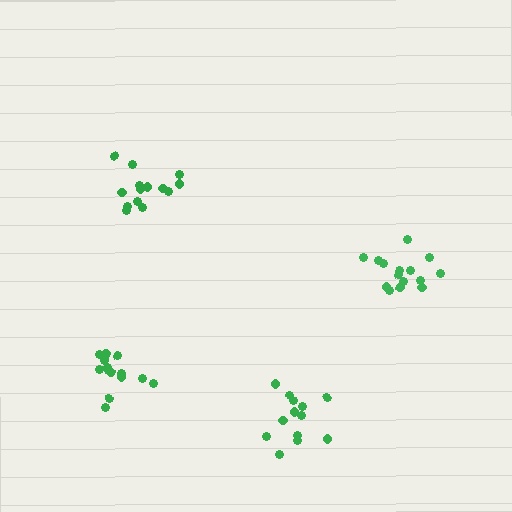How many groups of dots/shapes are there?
There are 4 groups.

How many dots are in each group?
Group 1: 15 dots, Group 2: 14 dots, Group 3: 15 dots, Group 4: 13 dots (57 total).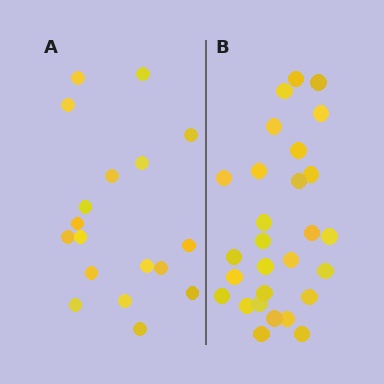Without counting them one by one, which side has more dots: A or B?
Region B (the right region) has more dots.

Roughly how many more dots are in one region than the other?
Region B has roughly 10 or so more dots than region A.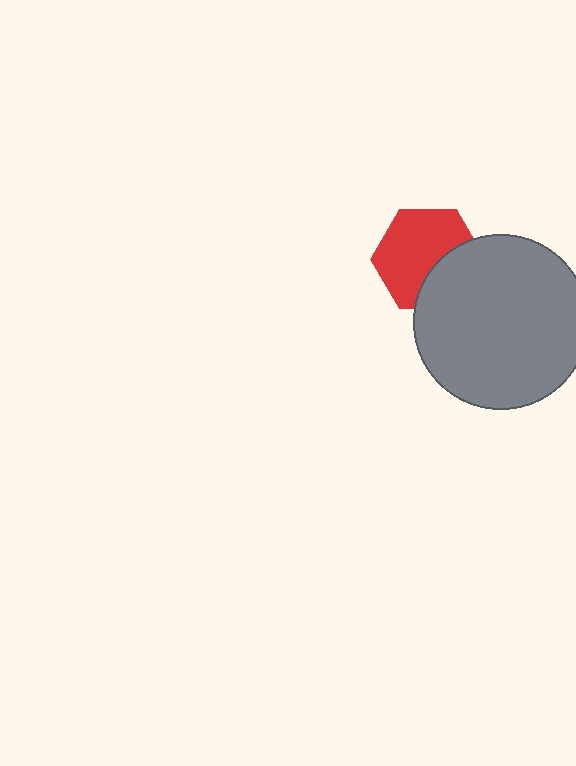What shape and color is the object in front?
The object in front is a gray circle.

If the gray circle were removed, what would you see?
You would see the complete red hexagon.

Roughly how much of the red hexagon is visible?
Most of it is visible (roughly 66%).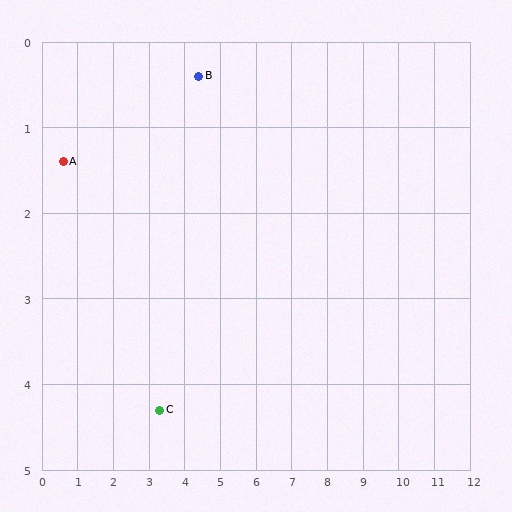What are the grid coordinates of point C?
Point C is at approximately (3.3, 4.3).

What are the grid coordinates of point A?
Point A is at approximately (0.6, 1.4).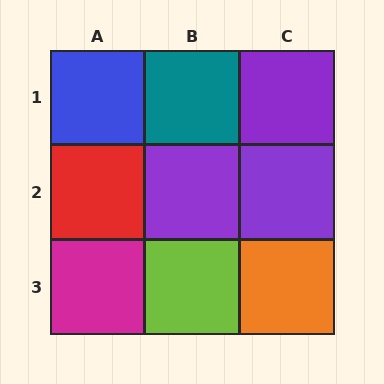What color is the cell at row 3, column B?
Lime.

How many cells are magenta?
1 cell is magenta.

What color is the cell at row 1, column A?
Blue.